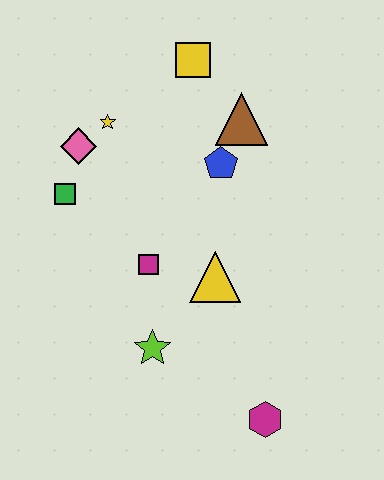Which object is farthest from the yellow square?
The magenta hexagon is farthest from the yellow square.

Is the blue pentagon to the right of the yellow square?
Yes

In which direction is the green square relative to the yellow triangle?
The green square is to the left of the yellow triangle.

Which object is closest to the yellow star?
The pink diamond is closest to the yellow star.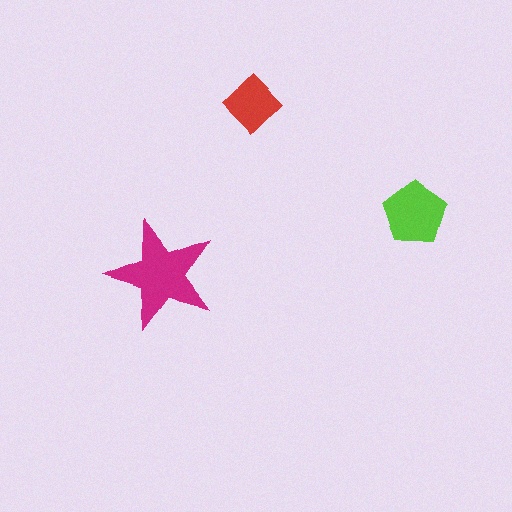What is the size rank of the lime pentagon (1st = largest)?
2nd.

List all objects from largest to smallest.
The magenta star, the lime pentagon, the red diamond.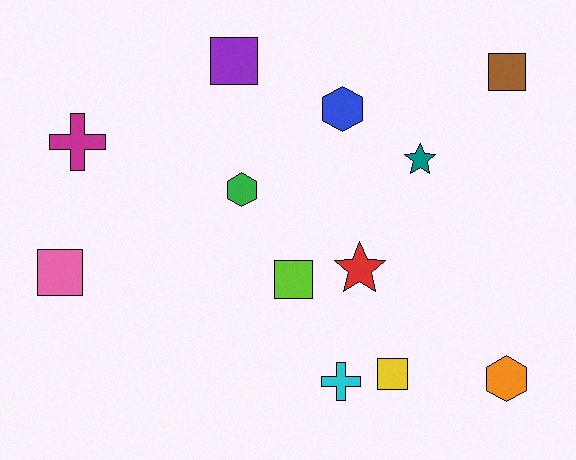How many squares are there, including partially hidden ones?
There are 5 squares.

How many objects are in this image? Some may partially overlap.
There are 12 objects.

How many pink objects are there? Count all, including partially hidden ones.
There is 1 pink object.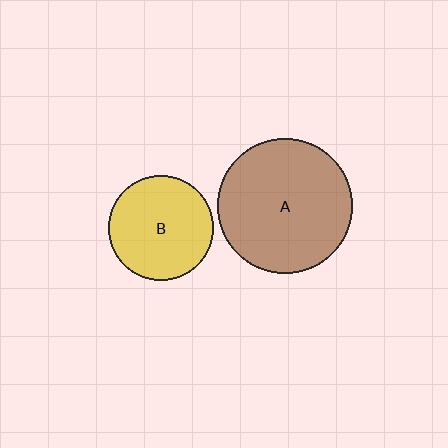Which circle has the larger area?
Circle A (brown).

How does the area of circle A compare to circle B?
Approximately 1.7 times.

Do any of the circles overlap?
No, none of the circles overlap.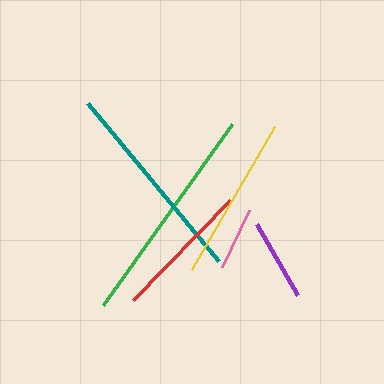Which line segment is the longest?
The green line is the longest at approximately 223 pixels.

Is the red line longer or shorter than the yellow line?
The yellow line is longer than the red line.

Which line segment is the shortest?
The pink line is the shortest at approximately 63 pixels.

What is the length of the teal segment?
The teal segment is approximately 205 pixels long.